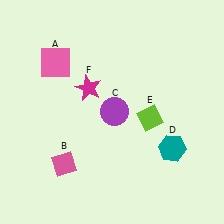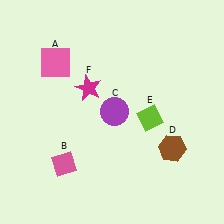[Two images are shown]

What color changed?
The hexagon (D) changed from teal in Image 1 to brown in Image 2.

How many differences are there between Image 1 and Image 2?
There is 1 difference between the two images.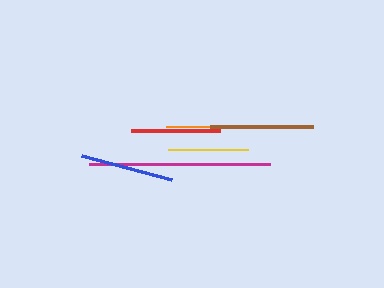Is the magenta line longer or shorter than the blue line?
The magenta line is longer than the blue line.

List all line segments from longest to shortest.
From longest to shortest: magenta, brown, blue, red, yellow, orange.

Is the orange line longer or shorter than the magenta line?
The magenta line is longer than the orange line.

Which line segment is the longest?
The magenta line is the longest at approximately 181 pixels.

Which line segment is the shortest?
The orange line is the shortest at approximately 67 pixels.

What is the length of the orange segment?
The orange segment is approximately 67 pixels long.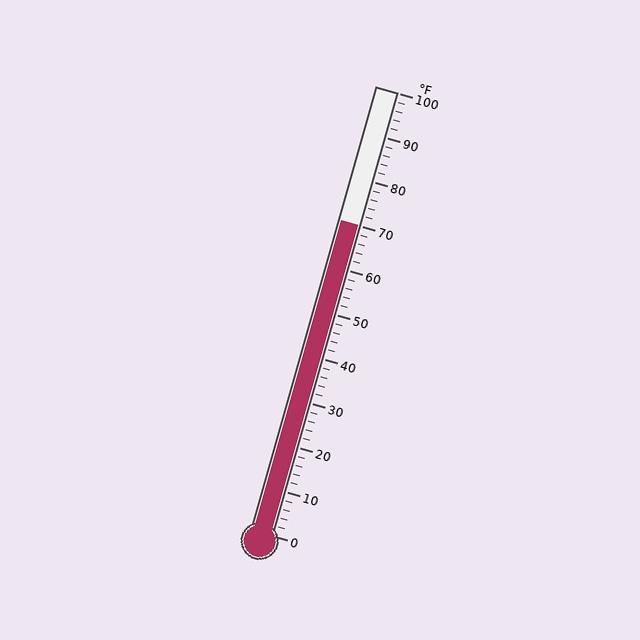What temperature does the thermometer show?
The thermometer shows approximately 70°F.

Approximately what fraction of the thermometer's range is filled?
The thermometer is filled to approximately 70% of its range.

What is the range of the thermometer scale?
The thermometer scale ranges from 0°F to 100°F.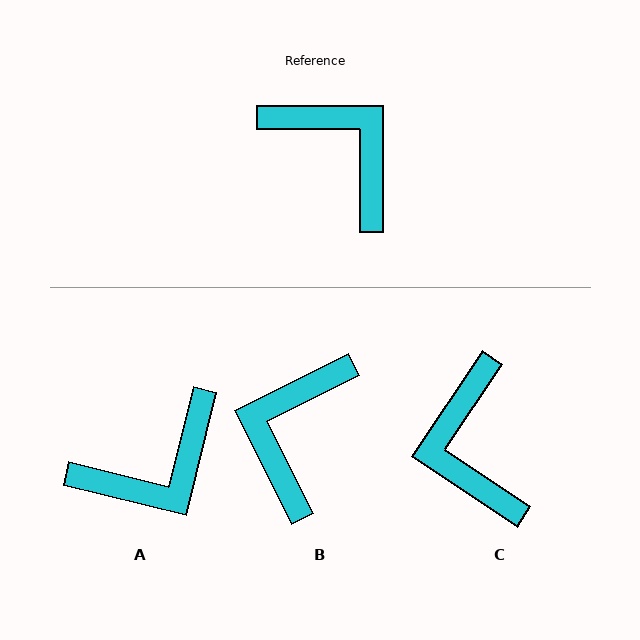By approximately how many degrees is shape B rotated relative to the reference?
Approximately 117 degrees counter-clockwise.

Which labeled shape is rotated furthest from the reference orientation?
C, about 146 degrees away.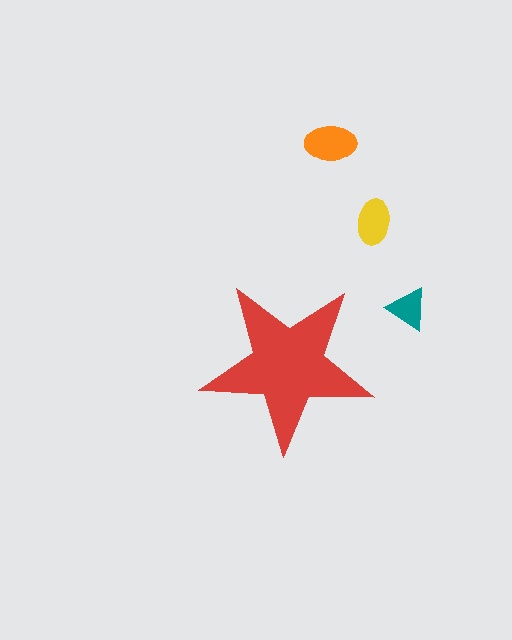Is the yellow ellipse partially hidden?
No, the yellow ellipse is fully visible.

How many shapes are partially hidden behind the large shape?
0 shapes are partially hidden.